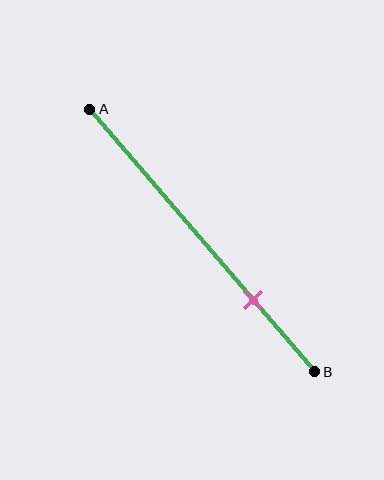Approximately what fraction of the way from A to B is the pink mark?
The pink mark is approximately 75% of the way from A to B.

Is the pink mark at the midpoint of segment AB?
No, the mark is at about 75% from A, not at the 50% midpoint.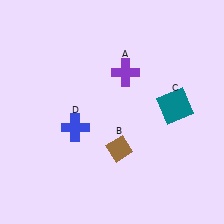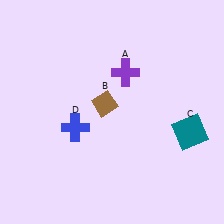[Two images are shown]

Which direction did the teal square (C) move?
The teal square (C) moved down.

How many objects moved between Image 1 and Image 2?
2 objects moved between the two images.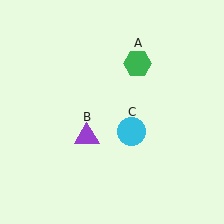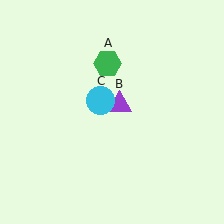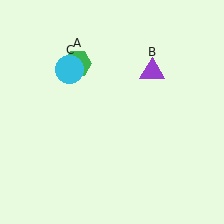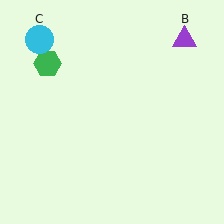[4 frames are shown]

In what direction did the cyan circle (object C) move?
The cyan circle (object C) moved up and to the left.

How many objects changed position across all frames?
3 objects changed position: green hexagon (object A), purple triangle (object B), cyan circle (object C).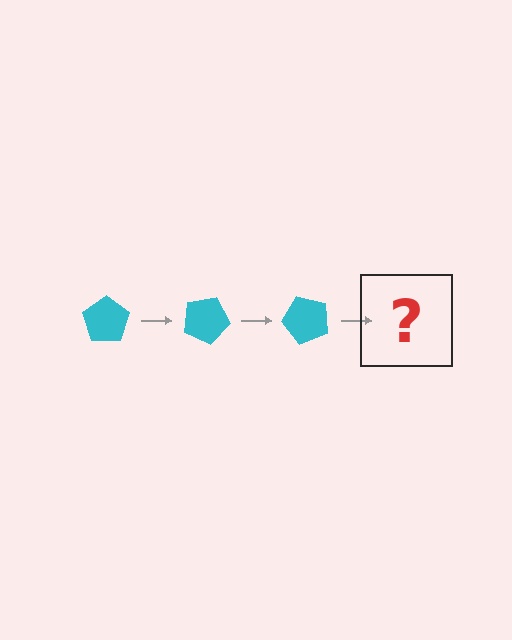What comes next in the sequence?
The next element should be a cyan pentagon rotated 75 degrees.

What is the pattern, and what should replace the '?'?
The pattern is that the pentagon rotates 25 degrees each step. The '?' should be a cyan pentagon rotated 75 degrees.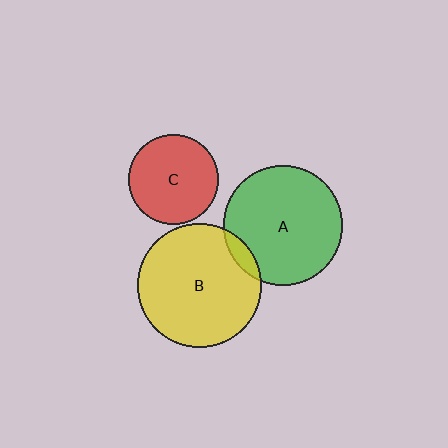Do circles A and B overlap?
Yes.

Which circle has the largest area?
Circle B (yellow).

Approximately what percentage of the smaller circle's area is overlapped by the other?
Approximately 10%.